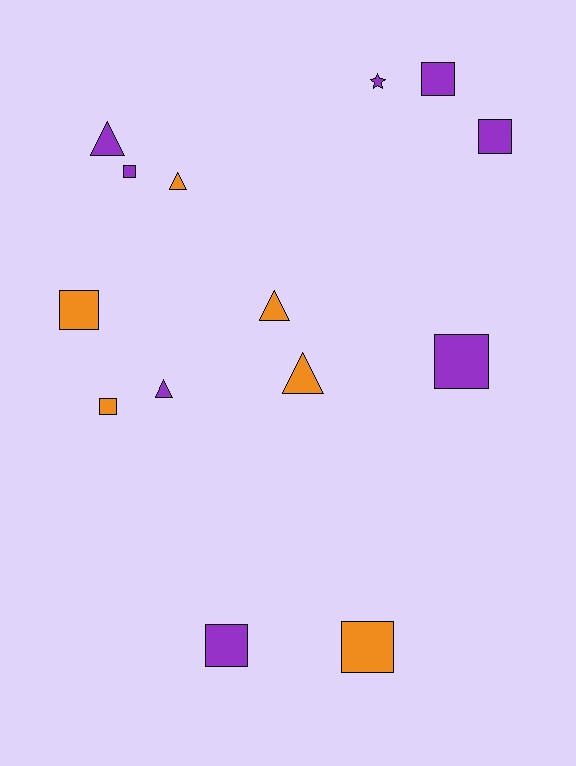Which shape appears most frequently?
Square, with 8 objects.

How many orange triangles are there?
There are 3 orange triangles.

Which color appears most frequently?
Purple, with 8 objects.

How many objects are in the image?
There are 14 objects.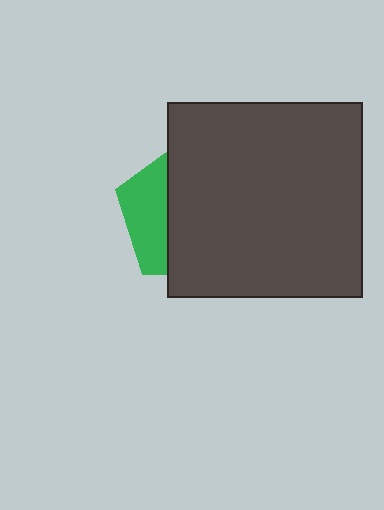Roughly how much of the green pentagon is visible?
A small part of it is visible (roughly 32%).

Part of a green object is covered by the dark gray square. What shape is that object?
It is a pentagon.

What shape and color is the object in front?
The object in front is a dark gray square.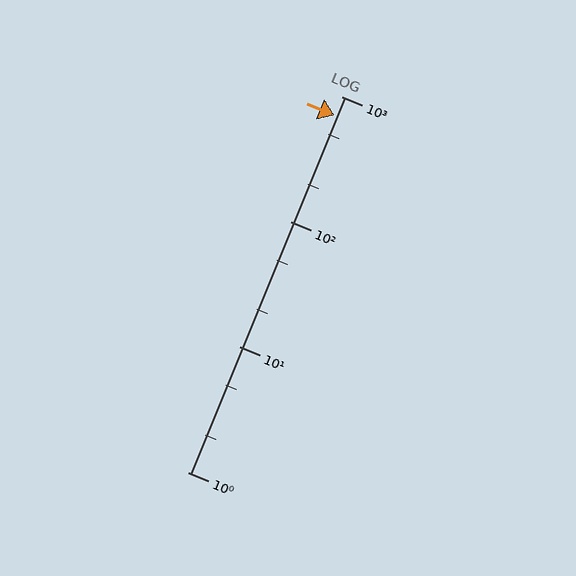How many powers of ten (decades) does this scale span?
The scale spans 3 decades, from 1 to 1000.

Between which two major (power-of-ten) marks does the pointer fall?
The pointer is between 100 and 1000.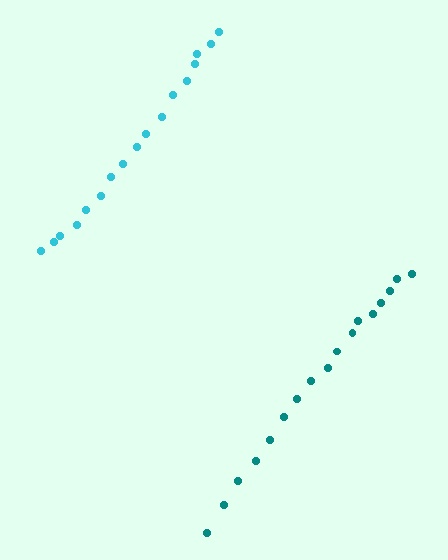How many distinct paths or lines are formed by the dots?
There are 2 distinct paths.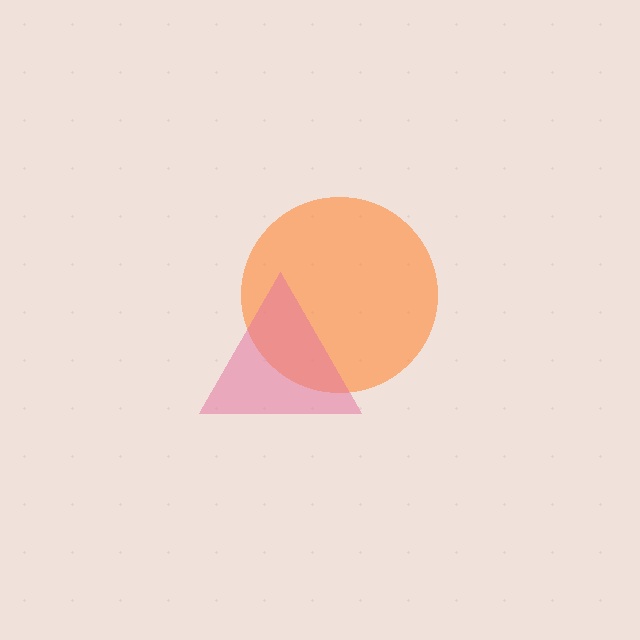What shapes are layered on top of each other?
The layered shapes are: an orange circle, a pink triangle.